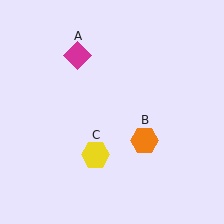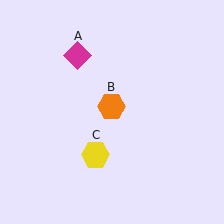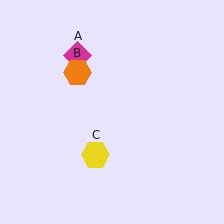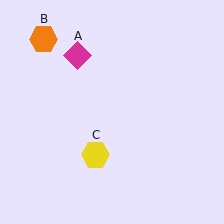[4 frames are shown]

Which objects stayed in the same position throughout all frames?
Magenta diamond (object A) and yellow hexagon (object C) remained stationary.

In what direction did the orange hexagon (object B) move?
The orange hexagon (object B) moved up and to the left.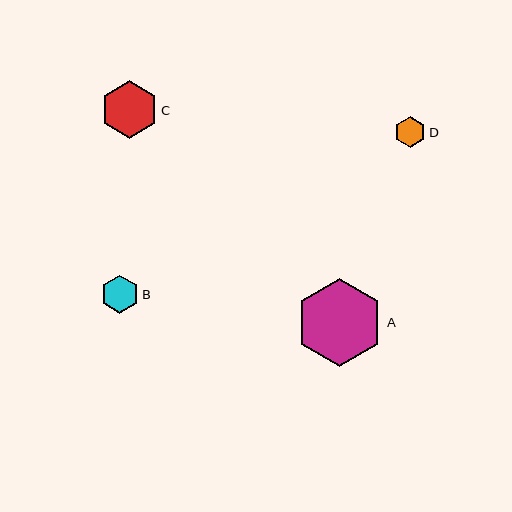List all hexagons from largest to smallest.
From largest to smallest: A, C, B, D.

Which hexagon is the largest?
Hexagon A is the largest with a size of approximately 88 pixels.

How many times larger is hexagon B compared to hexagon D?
Hexagon B is approximately 1.2 times the size of hexagon D.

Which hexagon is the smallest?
Hexagon D is the smallest with a size of approximately 31 pixels.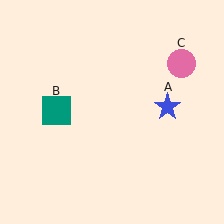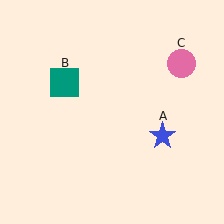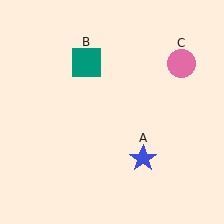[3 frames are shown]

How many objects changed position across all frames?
2 objects changed position: blue star (object A), teal square (object B).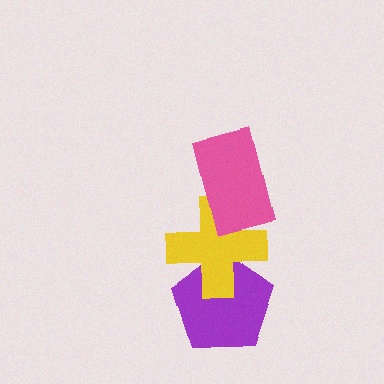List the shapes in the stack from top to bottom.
From top to bottom: the pink rectangle, the yellow cross, the purple pentagon.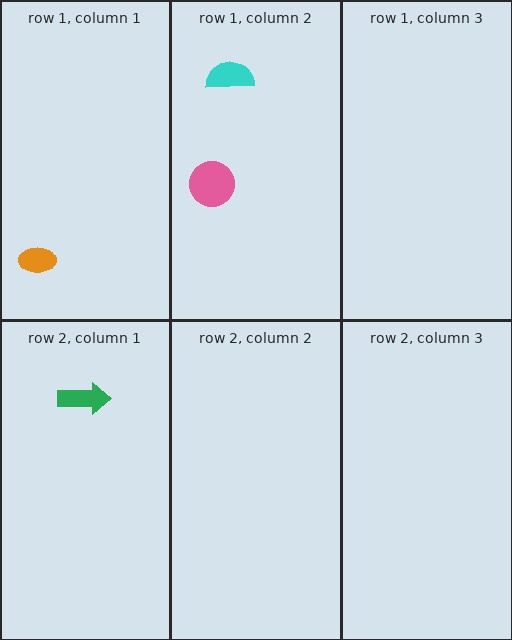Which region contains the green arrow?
The row 2, column 1 region.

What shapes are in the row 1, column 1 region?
The orange ellipse.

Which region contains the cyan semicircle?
The row 1, column 2 region.